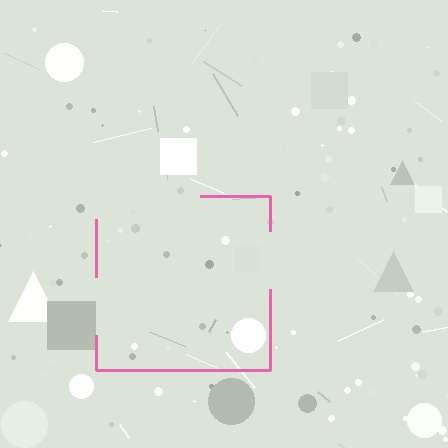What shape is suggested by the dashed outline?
The dashed outline suggests a square.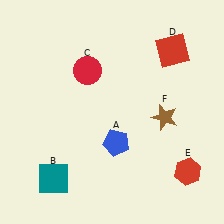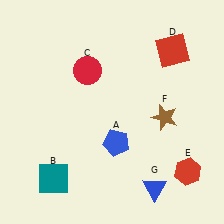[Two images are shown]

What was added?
A blue triangle (G) was added in Image 2.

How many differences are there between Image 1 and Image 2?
There is 1 difference between the two images.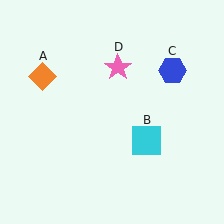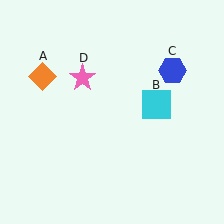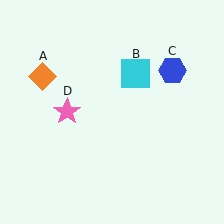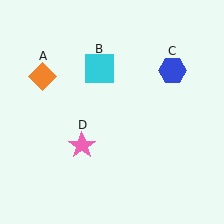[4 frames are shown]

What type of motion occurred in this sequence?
The cyan square (object B), pink star (object D) rotated counterclockwise around the center of the scene.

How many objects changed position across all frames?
2 objects changed position: cyan square (object B), pink star (object D).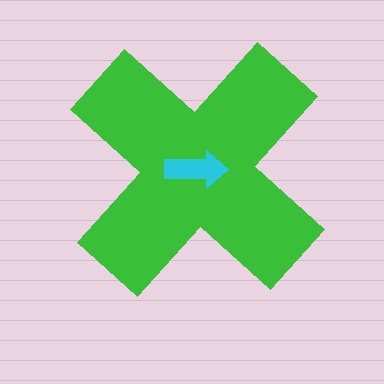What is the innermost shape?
The cyan arrow.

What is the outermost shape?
The green cross.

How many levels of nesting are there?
2.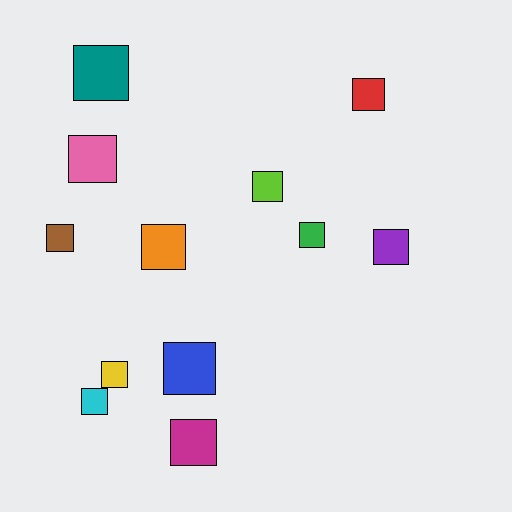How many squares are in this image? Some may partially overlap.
There are 12 squares.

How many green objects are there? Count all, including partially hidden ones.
There is 1 green object.